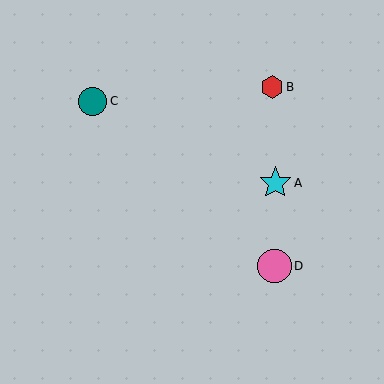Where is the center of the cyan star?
The center of the cyan star is at (275, 183).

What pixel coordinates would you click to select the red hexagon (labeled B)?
Click at (272, 87) to select the red hexagon B.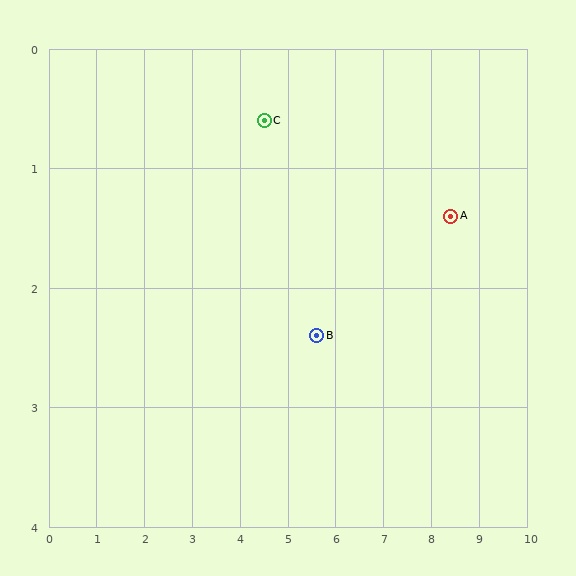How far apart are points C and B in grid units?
Points C and B are about 2.1 grid units apart.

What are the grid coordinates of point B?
Point B is at approximately (5.6, 2.4).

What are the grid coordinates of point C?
Point C is at approximately (4.5, 0.6).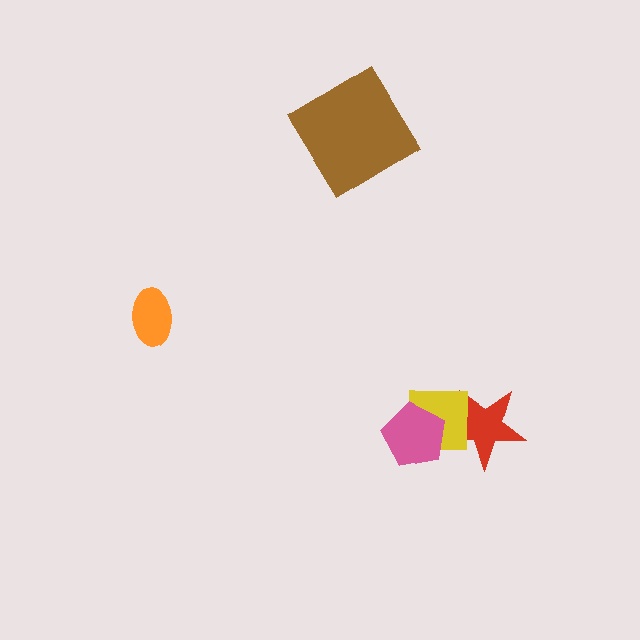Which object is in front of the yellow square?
The pink pentagon is in front of the yellow square.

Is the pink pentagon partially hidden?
No, no other shape covers it.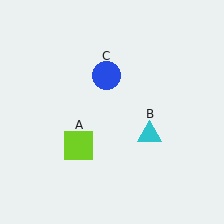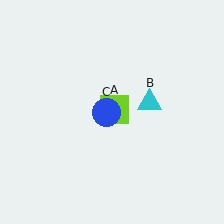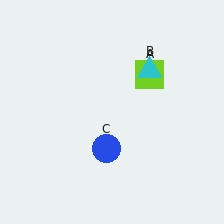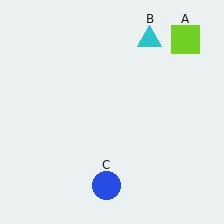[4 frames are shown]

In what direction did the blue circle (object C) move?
The blue circle (object C) moved down.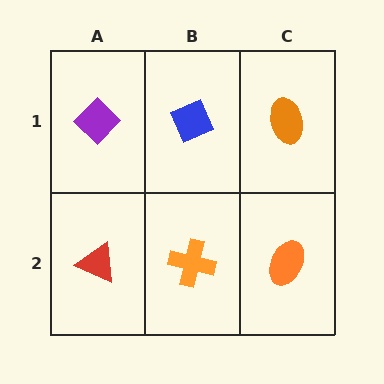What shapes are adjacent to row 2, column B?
A blue diamond (row 1, column B), a red triangle (row 2, column A), an orange ellipse (row 2, column C).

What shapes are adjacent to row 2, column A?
A purple diamond (row 1, column A), an orange cross (row 2, column B).